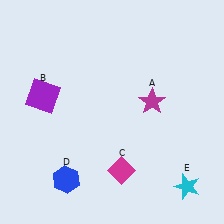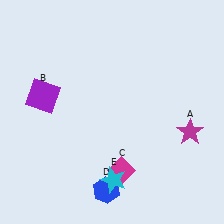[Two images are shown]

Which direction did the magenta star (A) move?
The magenta star (A) moved right.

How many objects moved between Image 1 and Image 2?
3 objects moved between the two images.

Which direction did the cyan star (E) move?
The cyan star (E) moved left.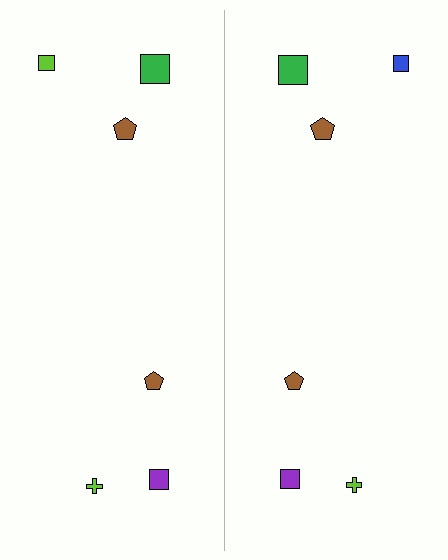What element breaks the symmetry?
The blue square on the right side breaks the symmetry — its mirror counterpart is lime.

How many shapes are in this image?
There are 12 shapes in this image.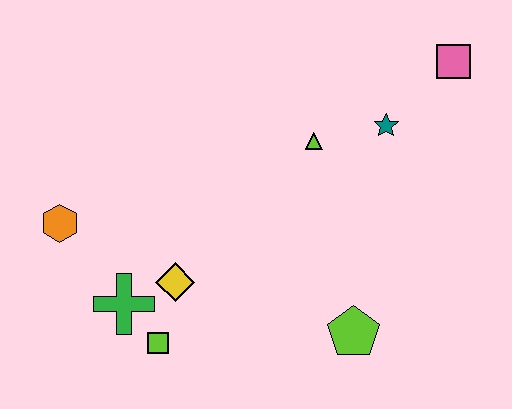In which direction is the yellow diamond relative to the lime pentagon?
The yellow diamond is to the left of the lime pentagon.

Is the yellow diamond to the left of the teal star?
Yes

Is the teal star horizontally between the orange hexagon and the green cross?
No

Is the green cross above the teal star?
No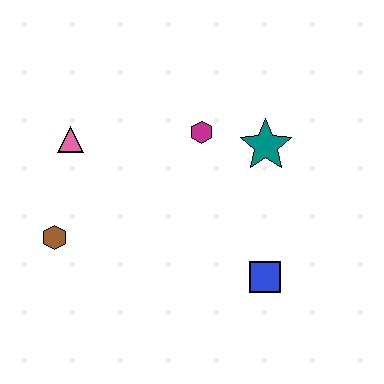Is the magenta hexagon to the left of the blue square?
Yes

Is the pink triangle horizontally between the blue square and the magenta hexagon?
No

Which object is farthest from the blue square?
The pink triangle is farthest from the blue square.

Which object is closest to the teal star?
The magenta hexagon is closest to the teal star.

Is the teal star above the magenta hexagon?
No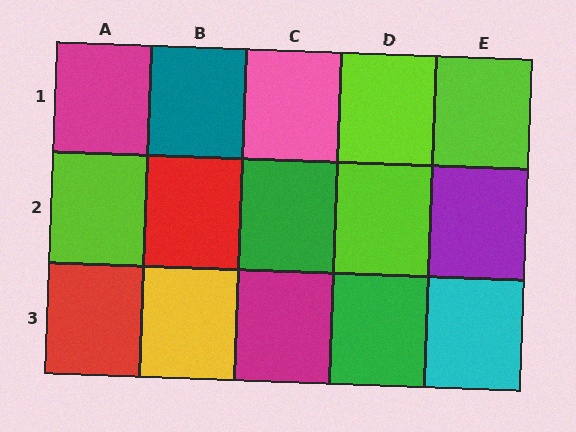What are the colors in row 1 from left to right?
Magenta, teal, pink, lime, lime.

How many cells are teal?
1 cell is teal.